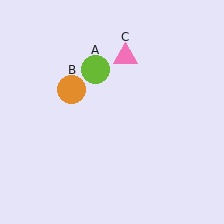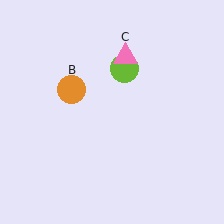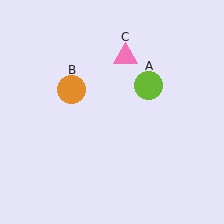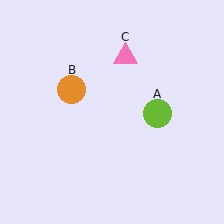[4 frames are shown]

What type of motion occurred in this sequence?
The lime circle (object A) rotated clockwise around the center of the scene.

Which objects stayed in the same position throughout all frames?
Orange circle (object B) and pink triangle (object C) remained stationary.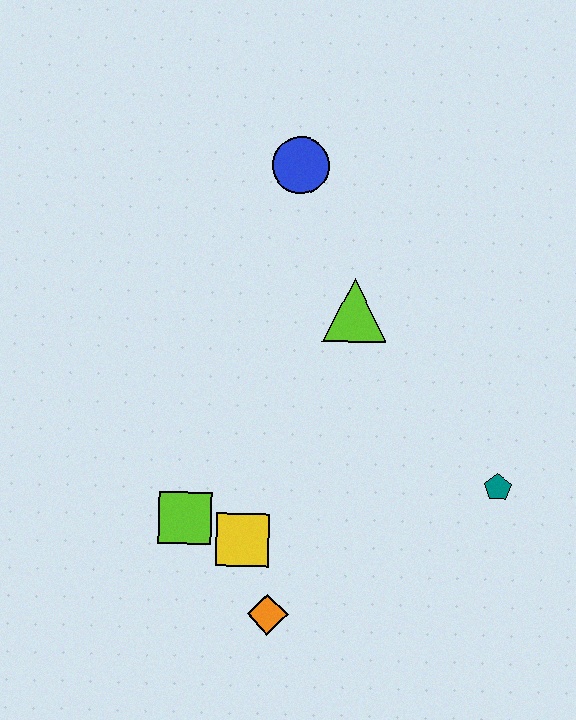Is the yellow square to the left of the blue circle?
Yes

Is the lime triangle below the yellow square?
No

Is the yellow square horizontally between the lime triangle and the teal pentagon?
No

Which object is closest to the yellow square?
The lime square is closest to the yellow square.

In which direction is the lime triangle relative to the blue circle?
The lime triangle is below the blue circle.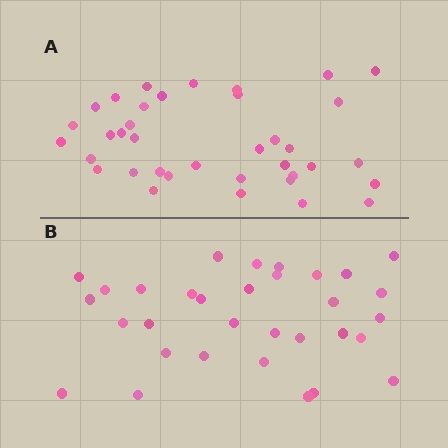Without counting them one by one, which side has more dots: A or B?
Region A (the top region) has more dots.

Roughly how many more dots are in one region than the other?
Region A has about 5 more dots than region B.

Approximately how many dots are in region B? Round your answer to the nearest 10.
About 30 dots. (The exact count is 32, which rounds to 30.)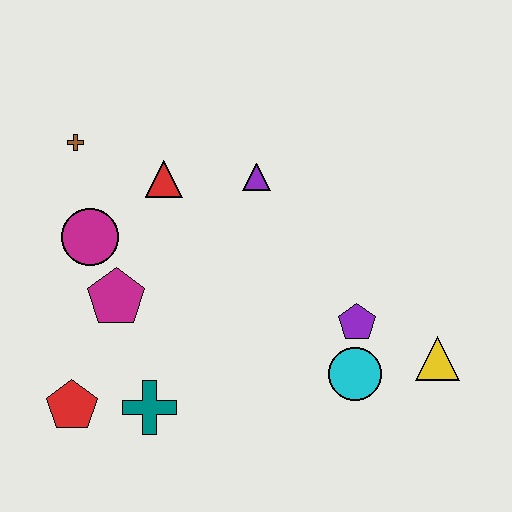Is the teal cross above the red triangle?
No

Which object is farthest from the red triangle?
The yellow triangle is farthest from the red triangle.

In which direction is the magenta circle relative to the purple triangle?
The magenta circle is to the left of the purple triangle.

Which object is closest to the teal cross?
The red pentagon is closest to the teal cross.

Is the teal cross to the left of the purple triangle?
Yes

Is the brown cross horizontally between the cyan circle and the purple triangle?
No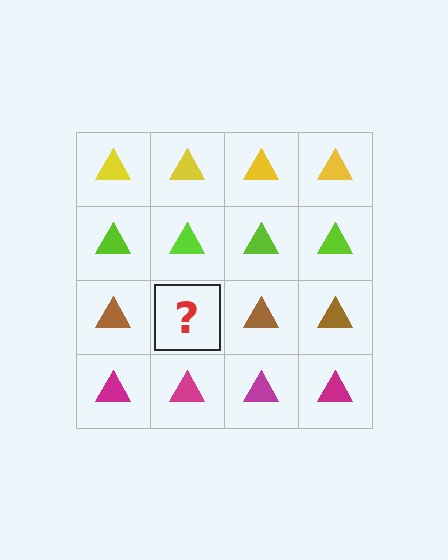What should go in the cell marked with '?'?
The missing cell should contain a brown triangle.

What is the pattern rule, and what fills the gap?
The rule is that each row has a consistent color. The gap should be filled with a brown triangle.